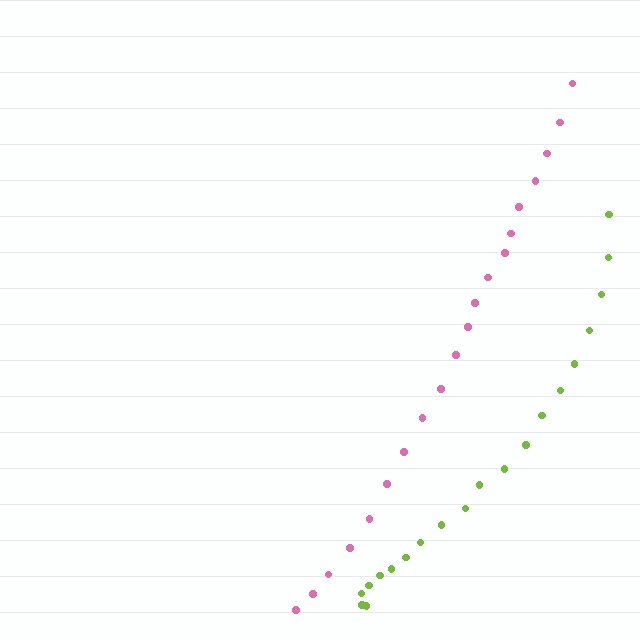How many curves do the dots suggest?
There are 2 distinct paths.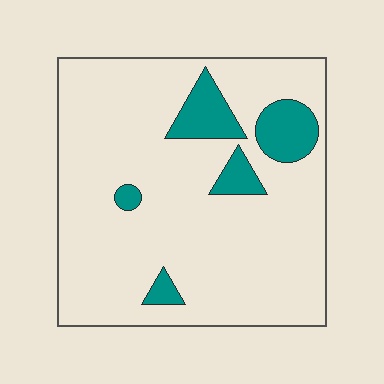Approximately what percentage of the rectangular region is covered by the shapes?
Approximately 15%.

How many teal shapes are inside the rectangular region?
5.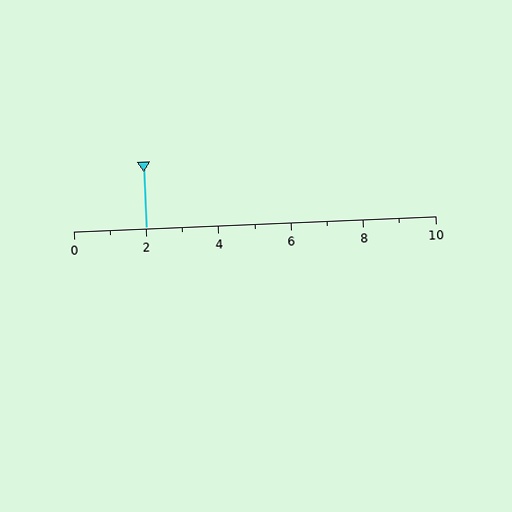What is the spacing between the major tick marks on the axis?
The major ticks are spaced 2 apart.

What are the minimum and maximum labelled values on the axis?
The axis runs from 0 to 10.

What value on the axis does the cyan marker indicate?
The marker indicates approximately 2.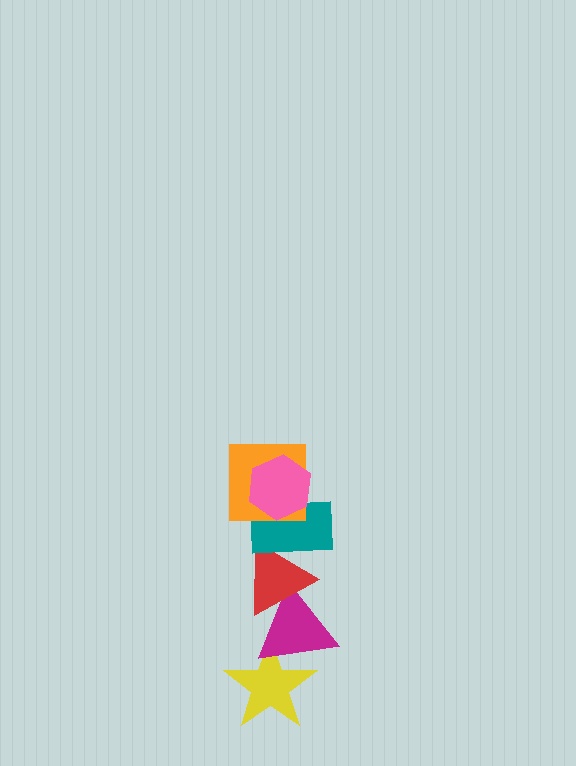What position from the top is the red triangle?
The red triangle is 4th from the top.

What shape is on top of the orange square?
The pink hexagon is on top of the orange square.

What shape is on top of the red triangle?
The teal rectangle is on top of the red triangle.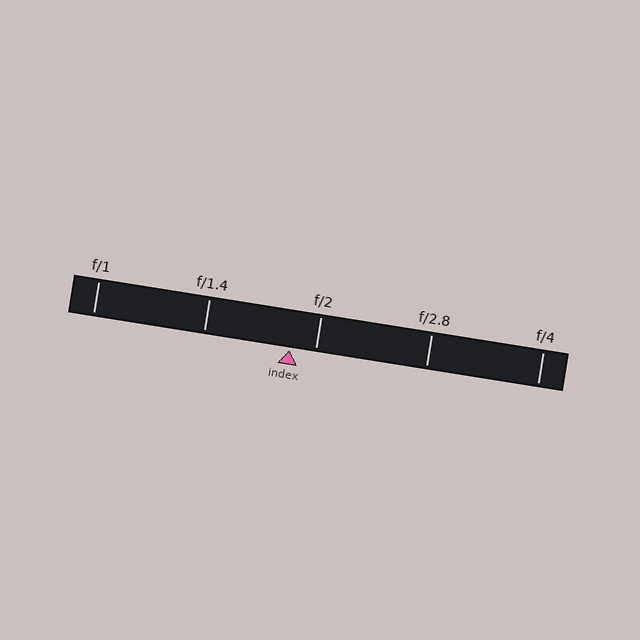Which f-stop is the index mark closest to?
The index mark is closest to f/2.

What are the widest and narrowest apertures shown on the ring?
The widest aperture shown is f/1 and the narrowest is f/4.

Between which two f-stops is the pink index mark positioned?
The index mark is between f/1.4 and f/2.